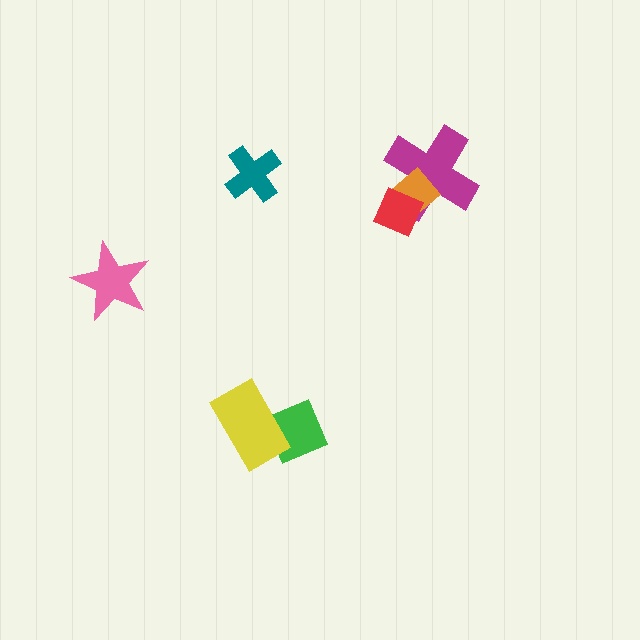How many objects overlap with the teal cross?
0 objects overlap with the teal cross.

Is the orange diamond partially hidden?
Yes, it is partially covered by another shape.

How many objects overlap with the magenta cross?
2 objects overlap with the magenta cross.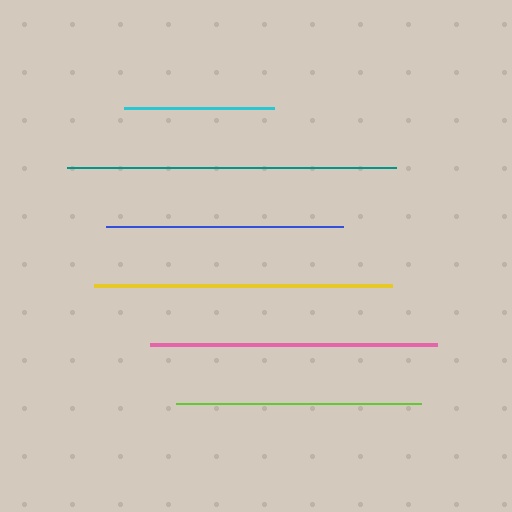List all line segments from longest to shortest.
From longest to shortest: teal, yellow, pink, lime, blue, cyan.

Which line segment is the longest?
The teal line is the longest at approximately 329 pixels.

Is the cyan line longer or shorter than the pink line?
The pink line is longer than the cyan line.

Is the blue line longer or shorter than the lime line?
The lime line is longer than the blue line.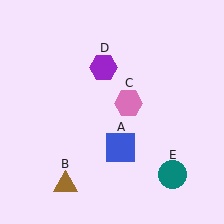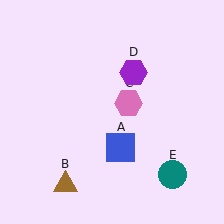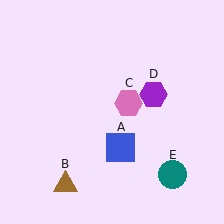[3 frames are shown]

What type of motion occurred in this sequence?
The purple hexagon (object D) rotated clockwise around the center of the scene.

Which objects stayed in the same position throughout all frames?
Blue square (object A) and brown triangle (object B) and pink hexagon (object C) and teal circle (object E) remained stationary.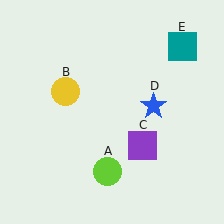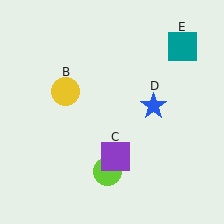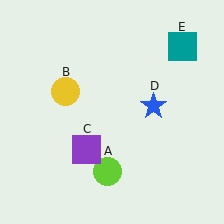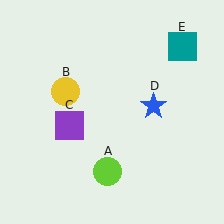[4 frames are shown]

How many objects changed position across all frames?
1 object changed position: purple square (object C).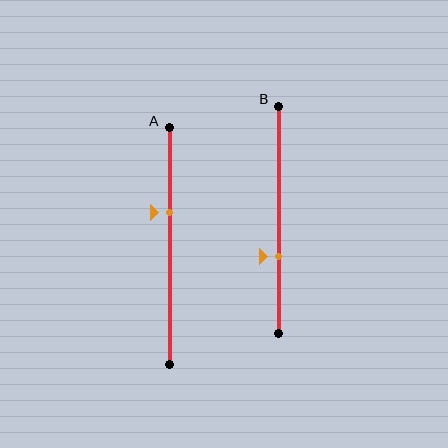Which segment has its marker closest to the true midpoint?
Segment A has its marker closest to the true midpoint.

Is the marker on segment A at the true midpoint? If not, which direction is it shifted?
No, the marker on segment A is shifted upward by about 14% of the segment length.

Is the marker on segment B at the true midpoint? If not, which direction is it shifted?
No, the marker on segment B is shifted downward by about 16% of the segment length.